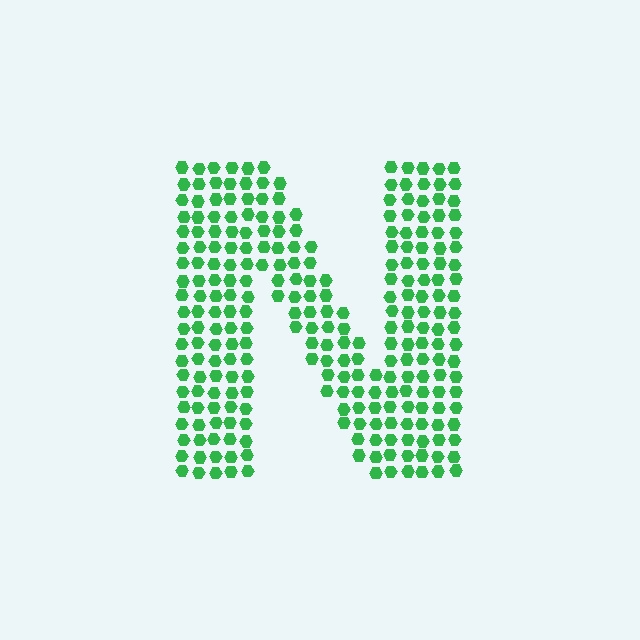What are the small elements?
The small elements are hexagons.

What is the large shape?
The large shape is the letter N.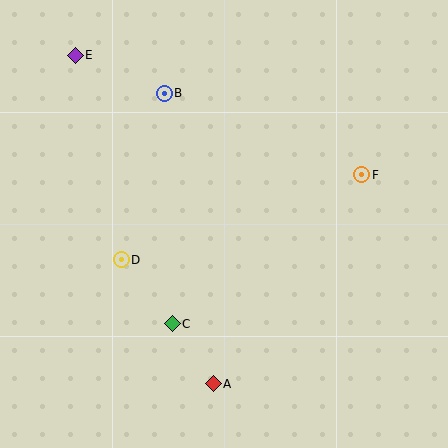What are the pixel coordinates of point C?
Point C is at (172, 324).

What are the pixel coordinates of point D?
Point D is at (121, 260).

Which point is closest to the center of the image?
Point D at (121, 260) is closest to the center.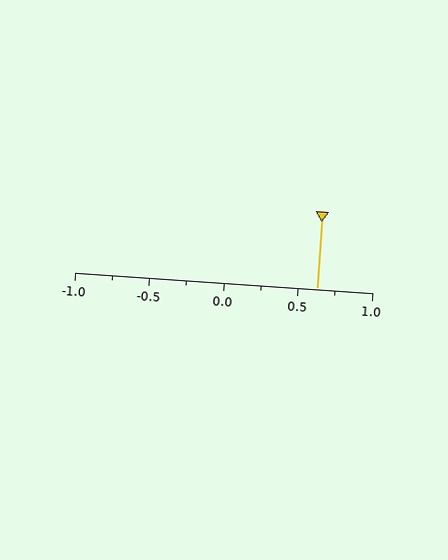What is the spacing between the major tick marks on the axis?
The major ticks are spaced 0.5 apart.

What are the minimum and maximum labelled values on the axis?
The axis runs from -1.0 to 1.0.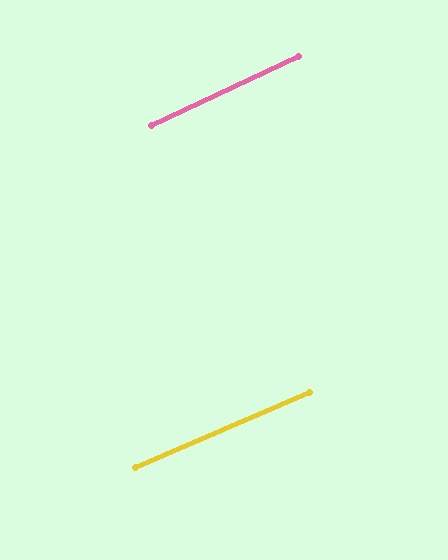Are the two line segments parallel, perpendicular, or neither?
Parallel — their directions differ by only 1.9°.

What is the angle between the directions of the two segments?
Approximately 2 degrees.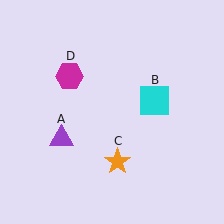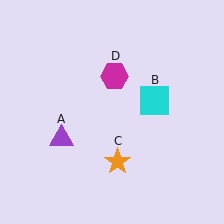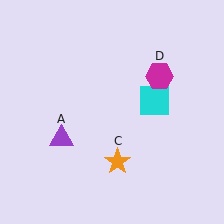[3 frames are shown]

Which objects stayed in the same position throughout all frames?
Purple triangle (object A) and cyan square (object B) and orange star (object C) remained stationary.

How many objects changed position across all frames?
1 object changed position: magenta hexagon (object D).